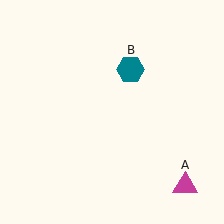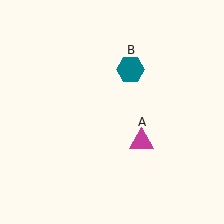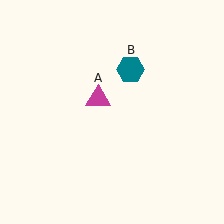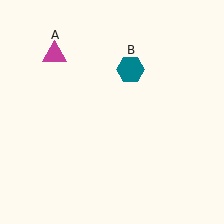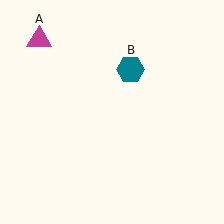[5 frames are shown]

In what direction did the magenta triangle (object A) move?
The magenta triangle (object A) moved up and to the left.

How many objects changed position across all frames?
1 object changed position: magenta triangle (object A).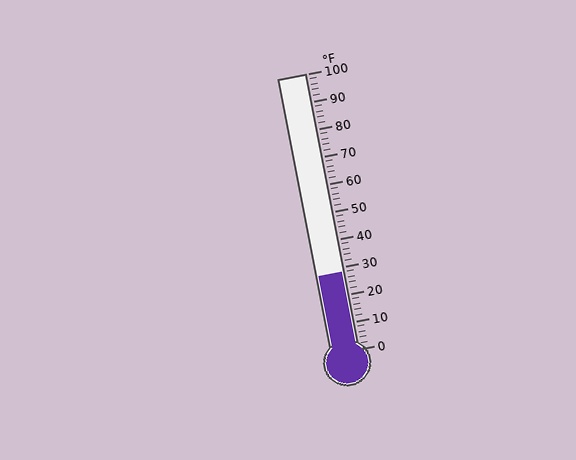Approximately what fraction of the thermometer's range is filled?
The thermometer is filled to approximately 30% of its range.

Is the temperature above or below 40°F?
The temperature is below 40°F.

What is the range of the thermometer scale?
The thermometer scale ranges from 0°F to 100°F.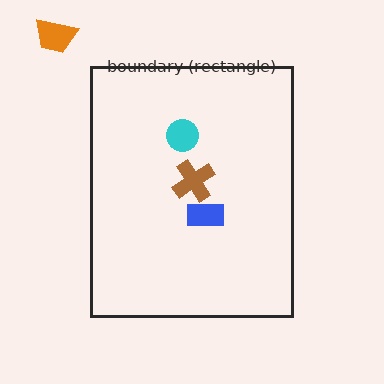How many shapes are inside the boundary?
3 inside, 1 outside.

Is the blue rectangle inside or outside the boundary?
Inside.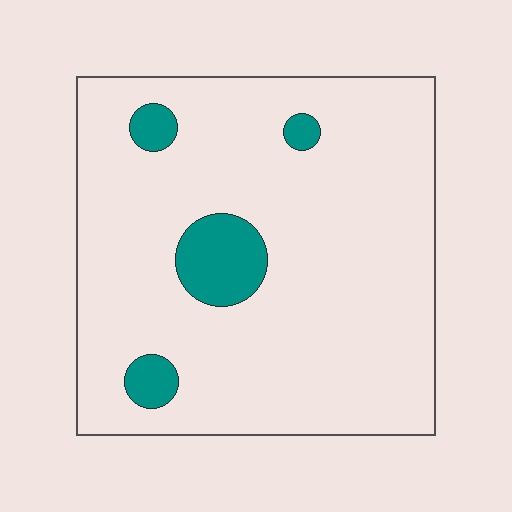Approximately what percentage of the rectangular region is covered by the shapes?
Approximately 10%.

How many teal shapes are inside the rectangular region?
4.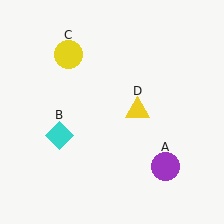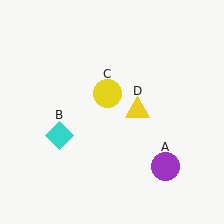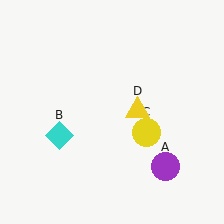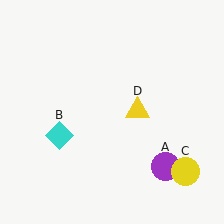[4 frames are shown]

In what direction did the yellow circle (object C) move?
The yellow circle (object C) moved down and to the right.